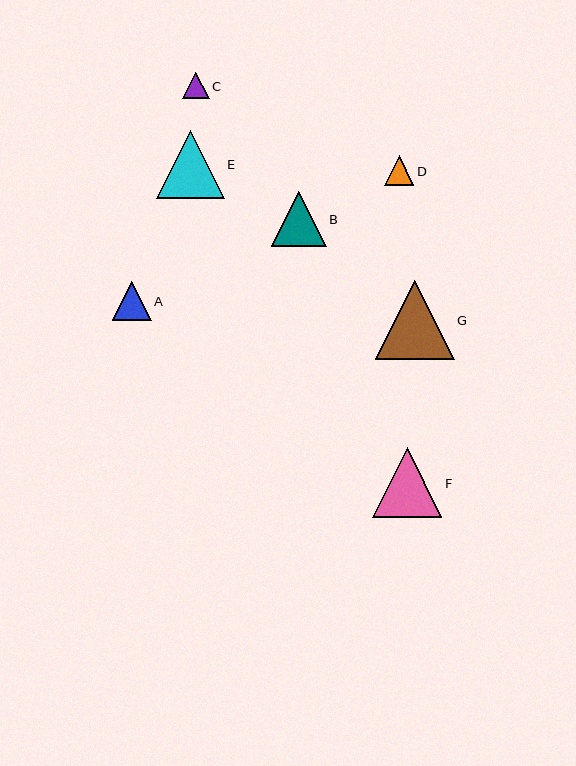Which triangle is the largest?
Triangle G is the largest with a size of approximately 79 pixels.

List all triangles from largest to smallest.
From largest to smallest: G, F, E, B, A, D, C.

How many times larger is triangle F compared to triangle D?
Triangle F is approximately 2.3 times the size of triangle D.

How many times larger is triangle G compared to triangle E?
Triangle G is approximately 1.2 times the size of triangle E.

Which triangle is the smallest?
Triangle C is the smallest with a size of approximately 26 pixels.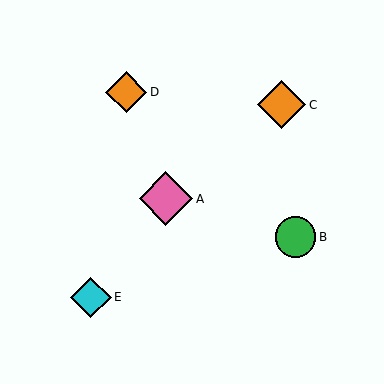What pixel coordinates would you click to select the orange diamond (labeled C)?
Click at (281, 105) to select the orange diamond C.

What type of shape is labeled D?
Shape D is an orange diamond.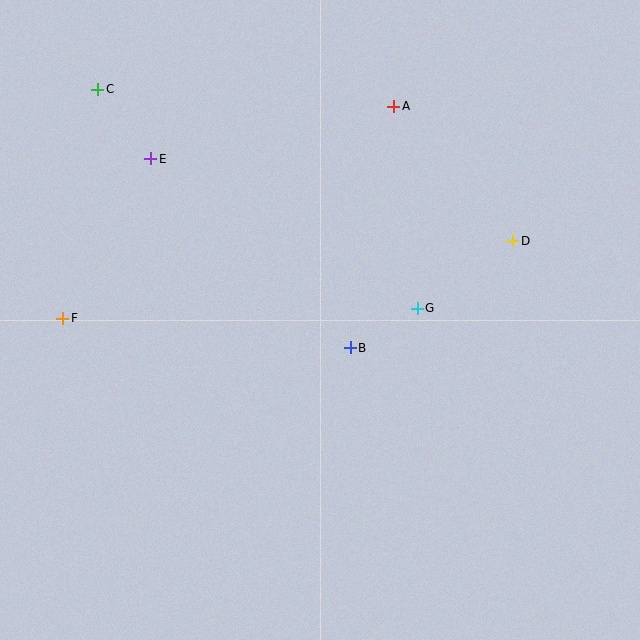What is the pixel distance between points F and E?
The distance between F and E is 182 pixels.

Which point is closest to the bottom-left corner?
Point F is closest to the bottom-left corner.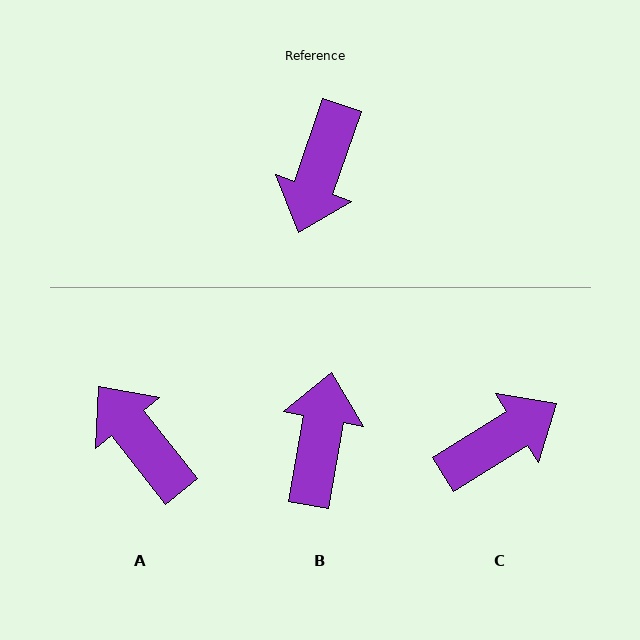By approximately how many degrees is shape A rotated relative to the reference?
Approximately 123 degrees clockwise.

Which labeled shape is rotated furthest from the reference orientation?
B, about 171 degrees away.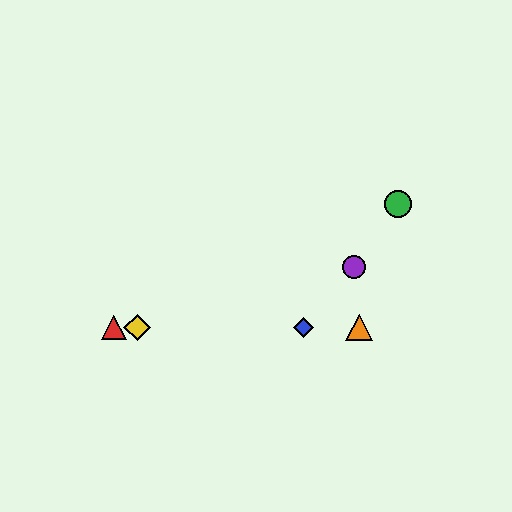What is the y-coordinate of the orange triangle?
The orange triangle is at y≈328.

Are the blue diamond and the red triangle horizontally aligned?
Yes, both are at y≈328.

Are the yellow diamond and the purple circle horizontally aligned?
No, the yellow diamond is at y≈328 and the purple circle is at y≈267.